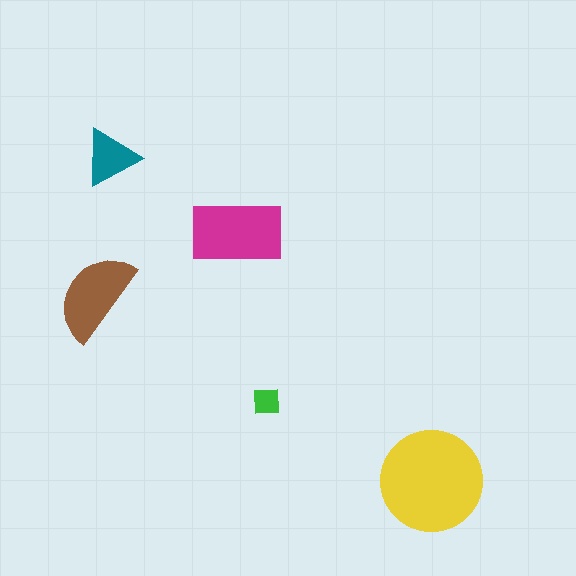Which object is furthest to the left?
The brown semicircle is leftmost.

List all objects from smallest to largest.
The green square, the teal triangle, the brown semicircle, the magenta rectangle, the yellow circle.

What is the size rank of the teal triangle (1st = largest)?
4th.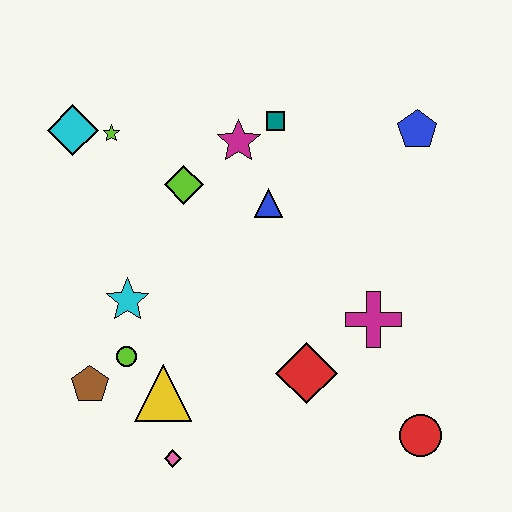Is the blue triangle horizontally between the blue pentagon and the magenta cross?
No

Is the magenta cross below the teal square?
Yes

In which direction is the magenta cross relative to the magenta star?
The magenta cross is below the magenta star.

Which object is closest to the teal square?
The magenta star is closest to the teal square.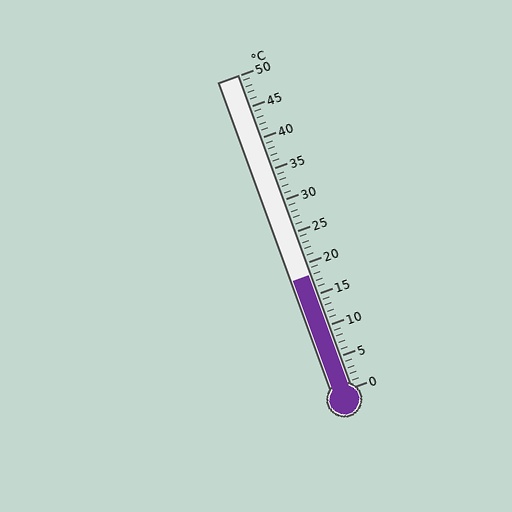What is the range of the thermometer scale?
The thermometer scale ranges from 0°C to 50°C.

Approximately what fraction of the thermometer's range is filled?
The thermometer is filled to approximately 35% of its range.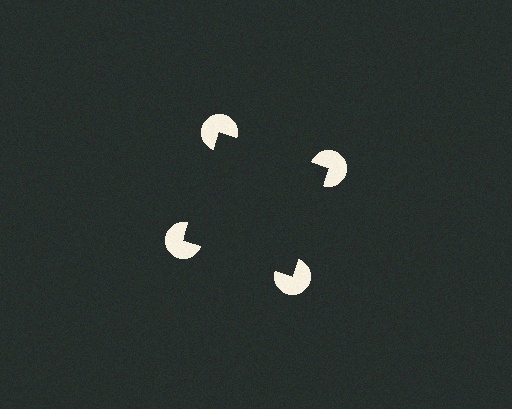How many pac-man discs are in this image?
There are 4 — one at each vertex of the illusory square.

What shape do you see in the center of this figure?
An illusory square — its edges are inferred from the aligned wedge cuts in the pac-man discs, not physically drawn.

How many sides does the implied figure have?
4 sides.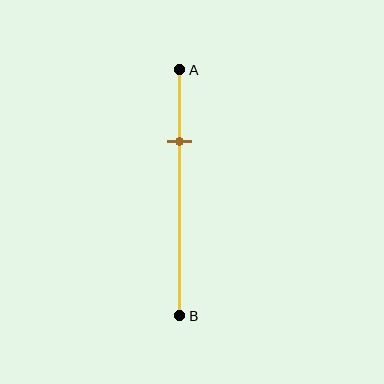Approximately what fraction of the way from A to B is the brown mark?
The brown mark is approximately 30% of the way from A to B.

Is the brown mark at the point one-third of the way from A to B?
No, the mark is at about 30% from A, not at the 33% one-third point.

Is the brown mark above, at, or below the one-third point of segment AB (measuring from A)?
The brown mark is above the one-third point of segment AB.